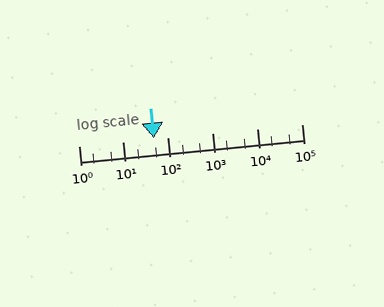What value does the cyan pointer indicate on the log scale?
The pointer indicates approximately 49.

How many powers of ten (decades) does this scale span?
The scale spans 5 decades, from 1 to 100000.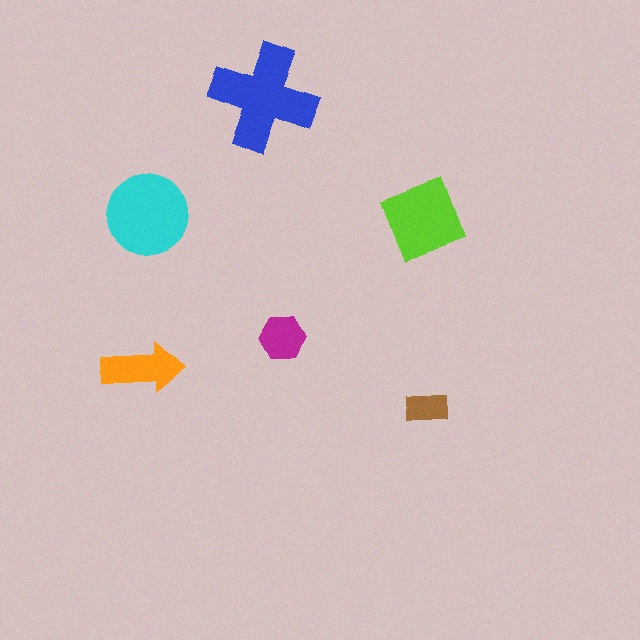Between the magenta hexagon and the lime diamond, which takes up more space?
The lime diamond.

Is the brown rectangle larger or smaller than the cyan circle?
Smaller.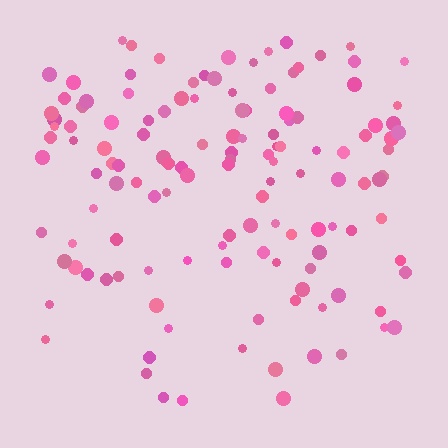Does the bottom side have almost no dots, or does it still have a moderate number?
Still a moderate number, just noticeably fewer than the top.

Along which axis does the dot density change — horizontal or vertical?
Vertical.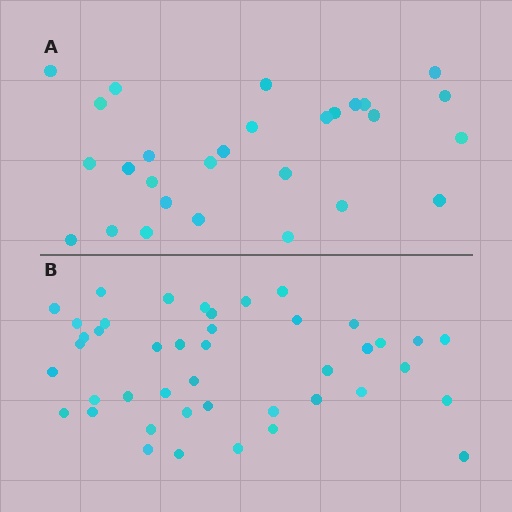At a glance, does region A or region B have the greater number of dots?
Region B (the bottom region) has more dots.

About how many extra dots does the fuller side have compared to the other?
Region B has approximately 15 more dots than region A.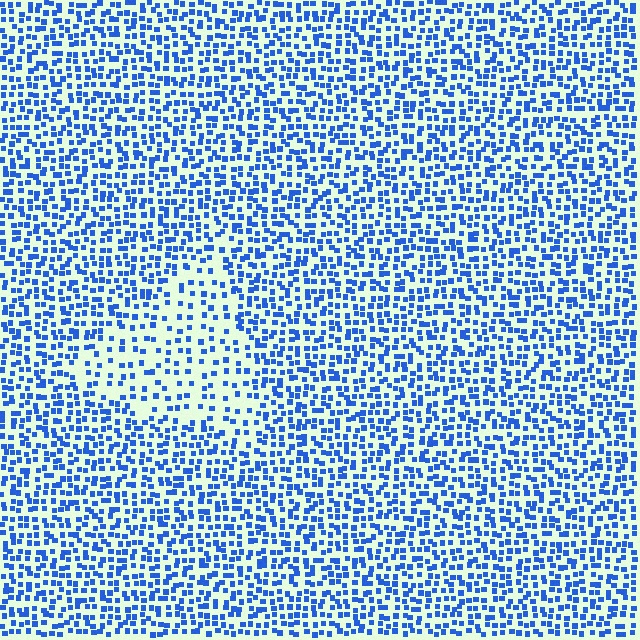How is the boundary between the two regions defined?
The boundary is defined by a change in element density (approximately 2.0x ratio). All elements are the same color, size, and shape.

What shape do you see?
I see a triangle.